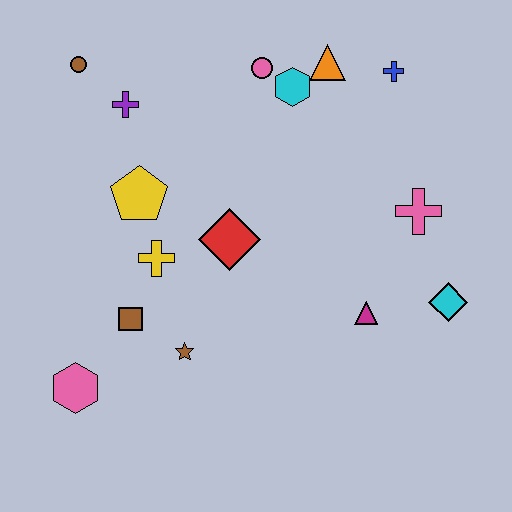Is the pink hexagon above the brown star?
No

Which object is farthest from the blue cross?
The pink hexagon is farthest from the blue cross.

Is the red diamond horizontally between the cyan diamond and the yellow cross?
Yes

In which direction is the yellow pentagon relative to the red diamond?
The yellow pentagon is to the left of the red diamond.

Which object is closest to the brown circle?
The purple cross is closest to the brown circle.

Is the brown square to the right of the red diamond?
No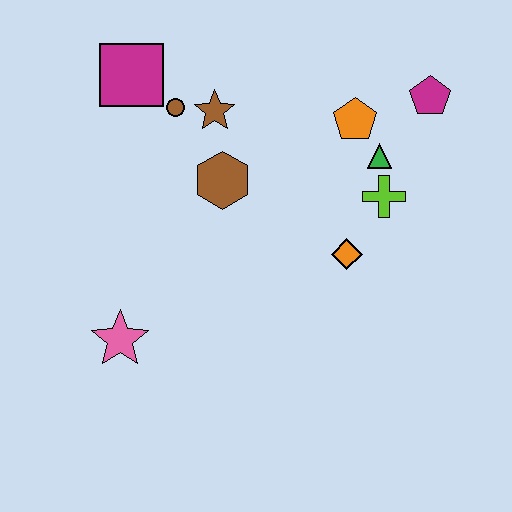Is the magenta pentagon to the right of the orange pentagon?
Yes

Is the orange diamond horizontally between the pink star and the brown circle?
No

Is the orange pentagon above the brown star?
No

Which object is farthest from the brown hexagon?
The magenta pentagon is farthest from the brown hexagon.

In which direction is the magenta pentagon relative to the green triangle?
The magenta pentagon is above the green triangle.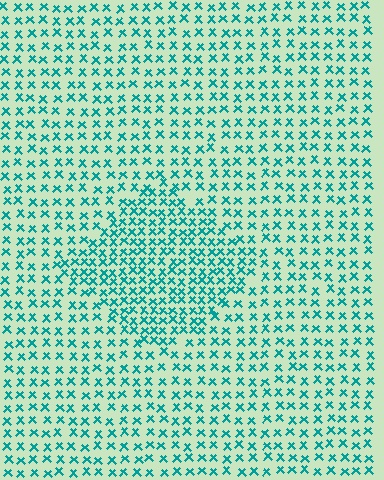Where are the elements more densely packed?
The elements are more densely packed inside the diamond boundary.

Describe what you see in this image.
The image contains small teal elements arranged at two different densities. A diamond-shaped region is visible where the elements are more densely packed than the surrounding area.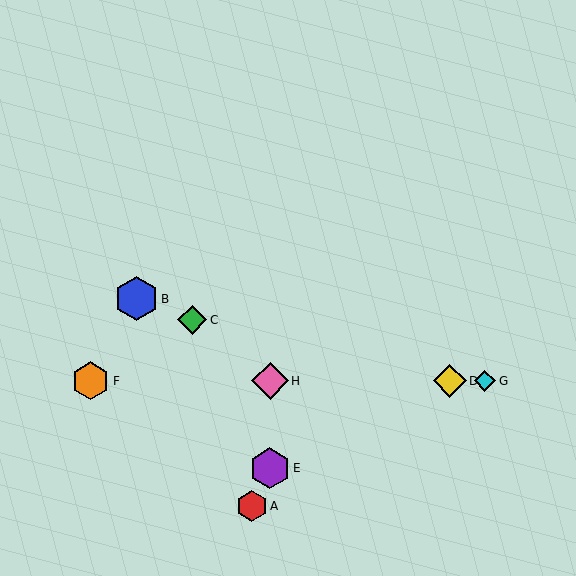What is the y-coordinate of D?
Object D is at y≈381.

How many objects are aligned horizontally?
4 objects (D, F, G, H) are aligned horizontally.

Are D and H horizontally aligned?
Yes, both are at y≈381.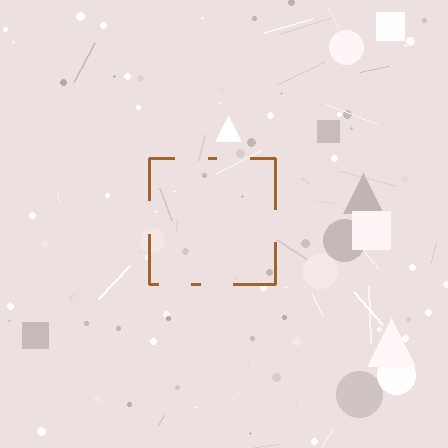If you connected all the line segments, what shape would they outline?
They would outline a square.